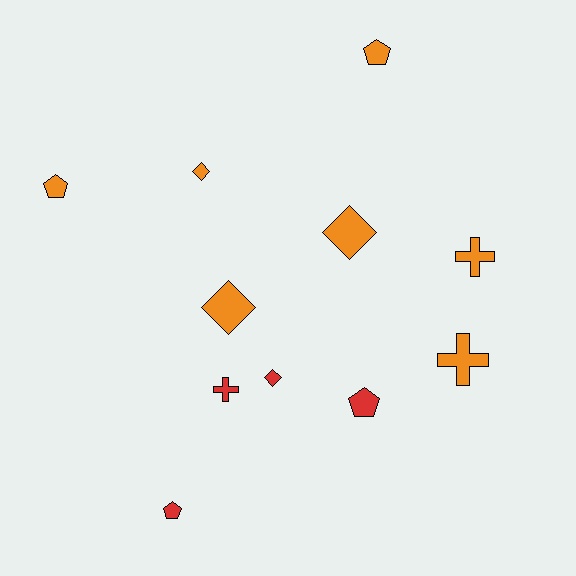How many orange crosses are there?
There are 2 orange crosses.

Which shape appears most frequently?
Pentagon, with 4 objects.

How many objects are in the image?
There are 11 objects.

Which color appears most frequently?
Orange, with 7 objects.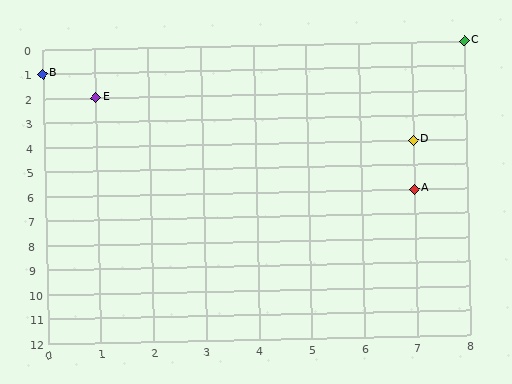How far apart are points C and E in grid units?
Points C and E are 7 columns and 2 rows apart (about 7.3 grid units diagonally).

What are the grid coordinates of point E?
Point E is at grid coordinates (1, 2).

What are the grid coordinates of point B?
Point B is at grid coordinates (0, 1).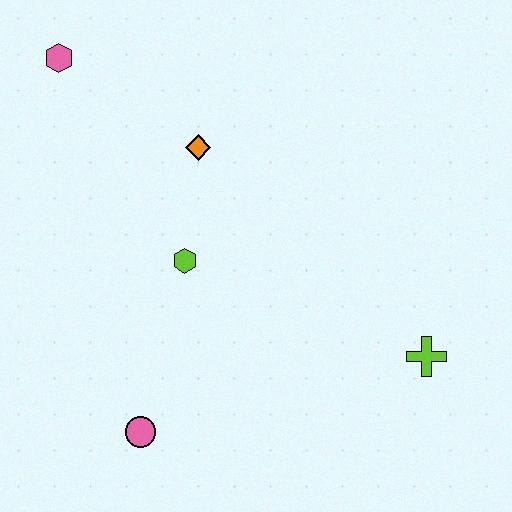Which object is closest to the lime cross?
The lime hexagon is closest to the lime cross.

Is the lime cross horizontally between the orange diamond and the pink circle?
No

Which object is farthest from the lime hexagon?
The lime cross is farthest from the lime hexagon.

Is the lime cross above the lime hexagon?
No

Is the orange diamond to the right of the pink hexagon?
Yes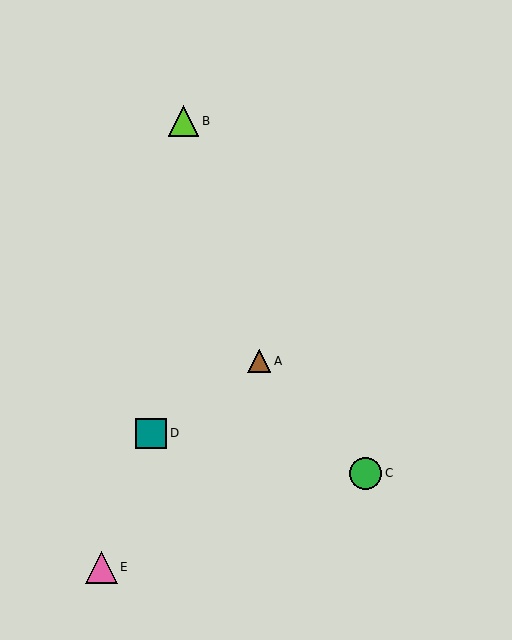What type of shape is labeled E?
Shape E is a pink triangle.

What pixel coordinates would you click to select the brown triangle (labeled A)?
Click at (259, 361) to select the brown triangle A.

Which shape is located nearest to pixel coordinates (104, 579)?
The pink triangle (labeled E) at (101, 567) is nearest to that location.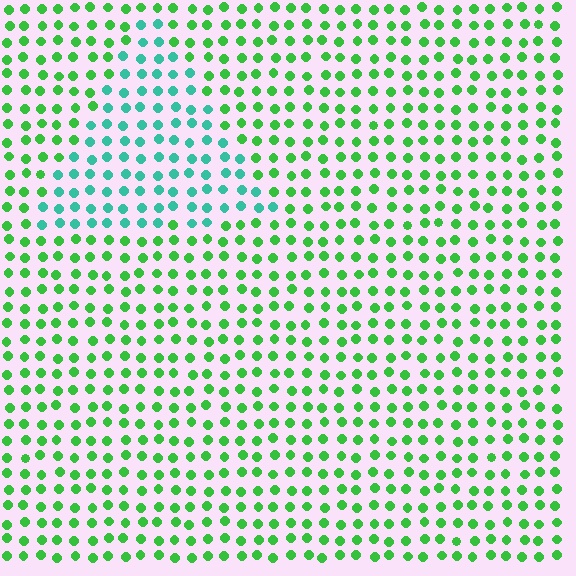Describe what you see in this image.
The image is filled with small green elements in a uniform arrangement. A triangle-shaped region is visible where the elements are tinted to a slightly different hue, forming a subtle color boundary.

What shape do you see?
I see a triangle.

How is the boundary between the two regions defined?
The boundary is defined purely by a slight shift in hue (about 44 degrees). Spacing, size, and orientation are identical on both sides.